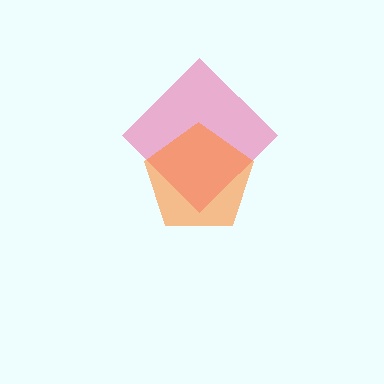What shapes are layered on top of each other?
The layered shapes are: a pink diamond, an orange pentagon.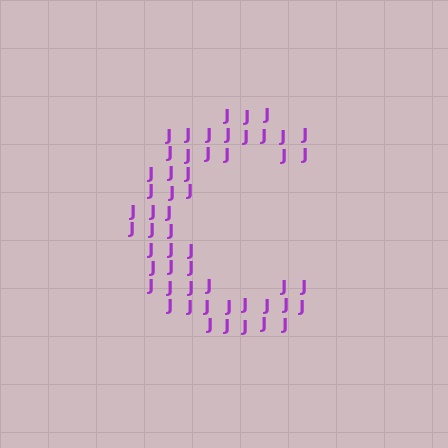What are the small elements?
The small elements are letter J's.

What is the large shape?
The large shape is the letter C.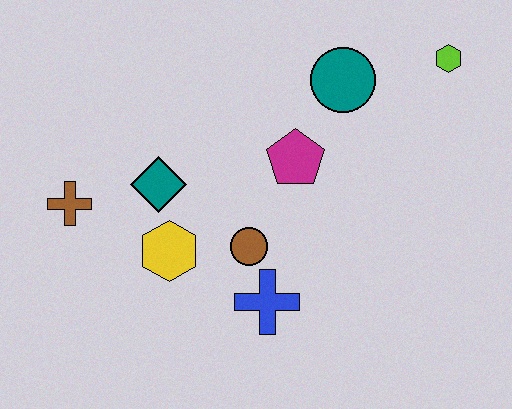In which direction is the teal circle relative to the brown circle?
The teal circle is above the brown circle.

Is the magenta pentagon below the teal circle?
Yes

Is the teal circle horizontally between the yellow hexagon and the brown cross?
No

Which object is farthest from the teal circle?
The brown cross is farthest from the teal circle.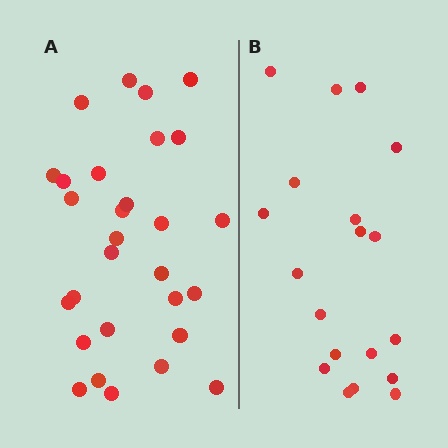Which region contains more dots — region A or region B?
Region A (the left region) has more dots.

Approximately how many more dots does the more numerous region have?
Region A has roughly 10 or so more dots than region B.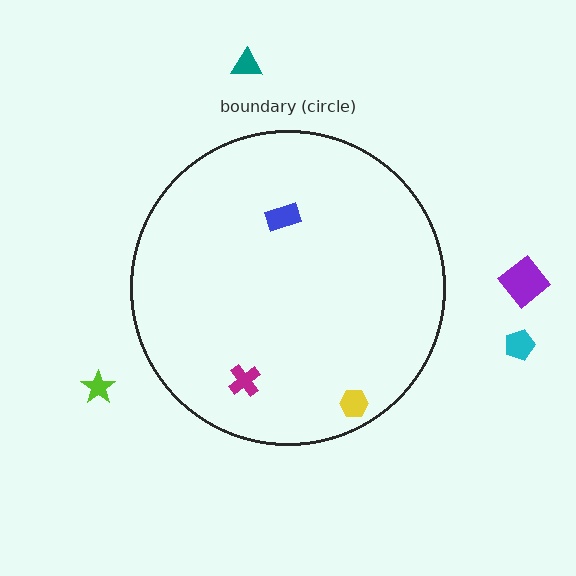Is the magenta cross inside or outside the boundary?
Inside.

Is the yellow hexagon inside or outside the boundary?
Inside.